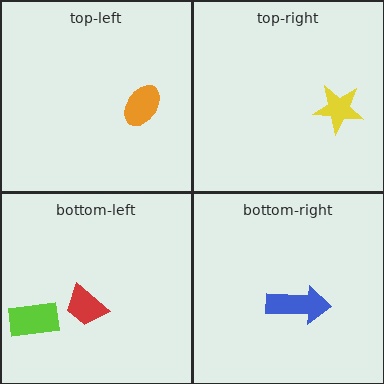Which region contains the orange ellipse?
The top-left region.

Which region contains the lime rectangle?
The bottom-left region.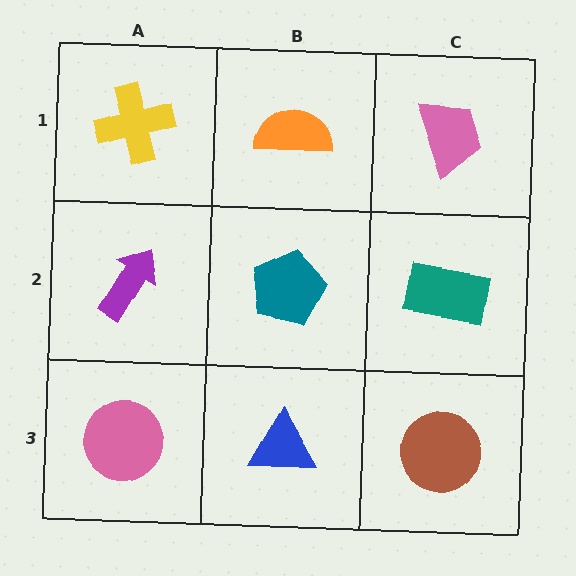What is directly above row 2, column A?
A yellow cross.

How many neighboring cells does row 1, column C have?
2.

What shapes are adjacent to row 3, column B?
A teal pentagon (row 2, column B), a pink circle (row 3, column A), a brown circle (row 3, column C).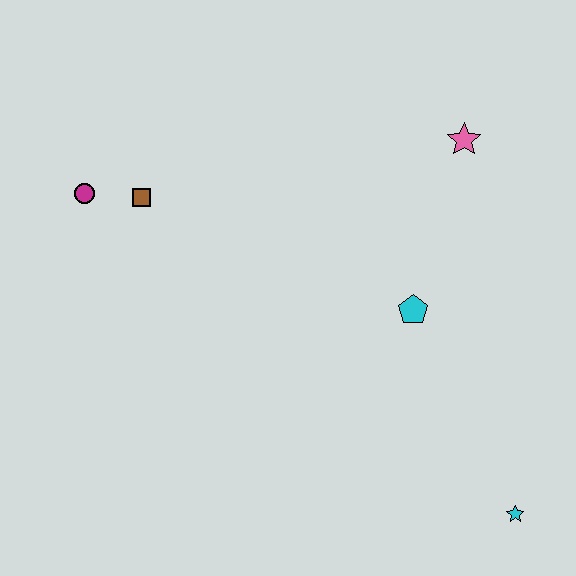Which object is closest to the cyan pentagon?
The pink star is closest to the cyan pentagon.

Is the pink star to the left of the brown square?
No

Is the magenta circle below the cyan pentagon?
No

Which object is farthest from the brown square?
The cyan star is farthest from the brown square.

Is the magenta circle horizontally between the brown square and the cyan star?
No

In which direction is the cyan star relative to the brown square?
The cyan star is to the right of the brown square.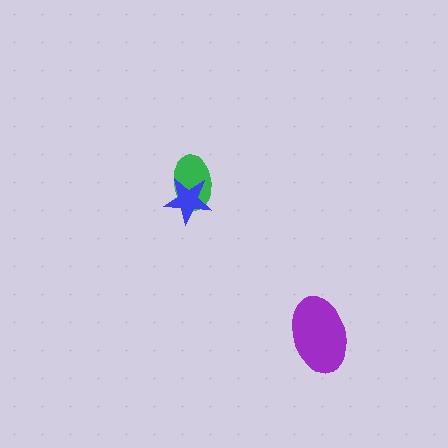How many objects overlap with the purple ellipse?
0 objects overlap with the purple ellipse.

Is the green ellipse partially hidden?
Yes, it is partially covered by another shape.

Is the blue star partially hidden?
No, no other shape covers it.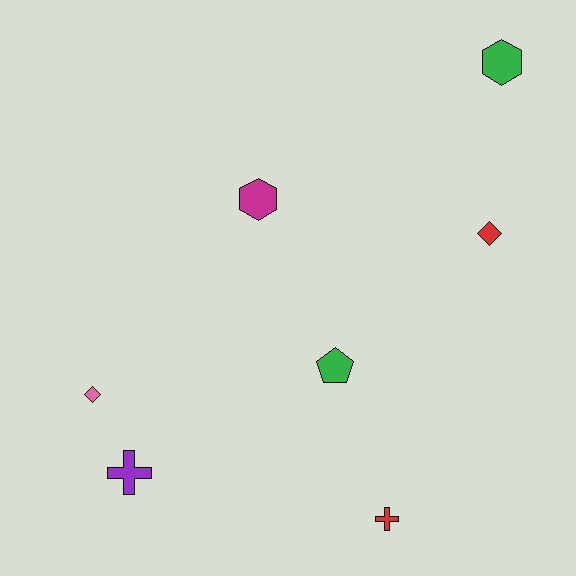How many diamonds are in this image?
There are 2 diamonds.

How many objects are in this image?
There are 7 objects.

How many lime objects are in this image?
There are no lime objects.